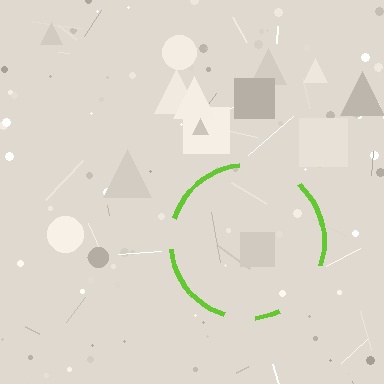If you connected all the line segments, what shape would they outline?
They would outline a circle.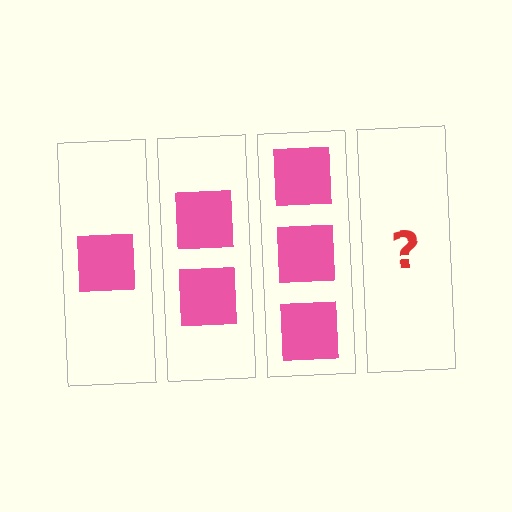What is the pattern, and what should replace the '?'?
The pattern is that each step adds one more square. The '?' should be 4 squares.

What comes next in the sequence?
The next element should be 4 squares.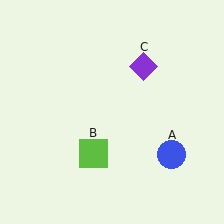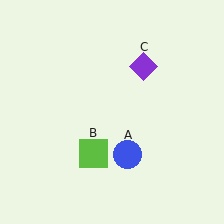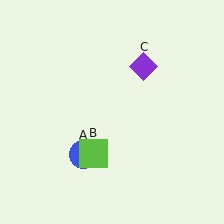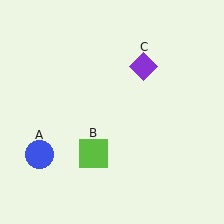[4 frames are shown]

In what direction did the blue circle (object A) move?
The blue circle (object A) moved left.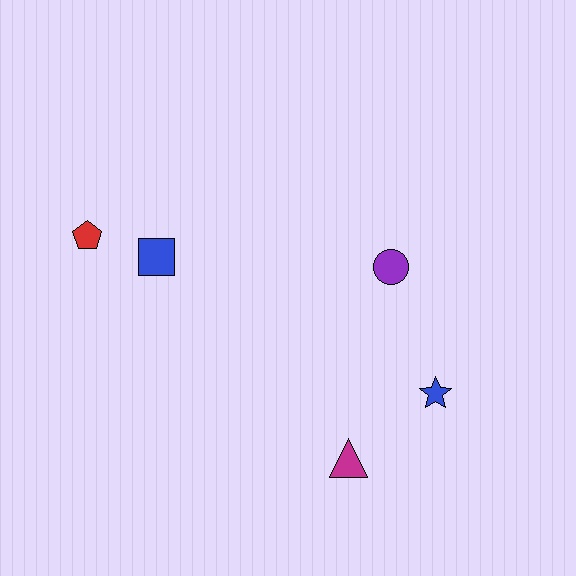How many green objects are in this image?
There are no green objects.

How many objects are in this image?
There are 5 objects.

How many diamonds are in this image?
There are no diamonds.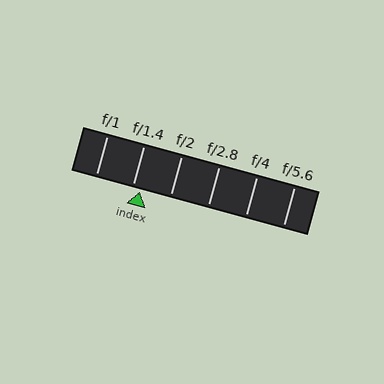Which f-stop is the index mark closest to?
The index mark is closest to f/1.4.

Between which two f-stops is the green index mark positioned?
The index mark is between f/1.4 and f/2.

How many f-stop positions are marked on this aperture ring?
There are 6 f-stop positions marked.